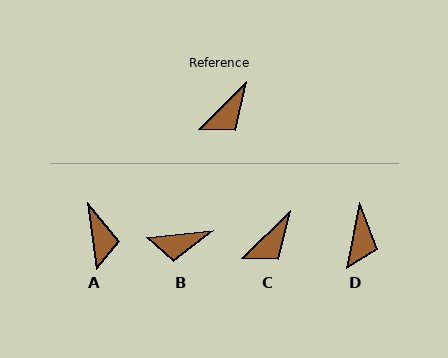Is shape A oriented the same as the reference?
No, it is off by about 53 degrees.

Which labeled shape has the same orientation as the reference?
C.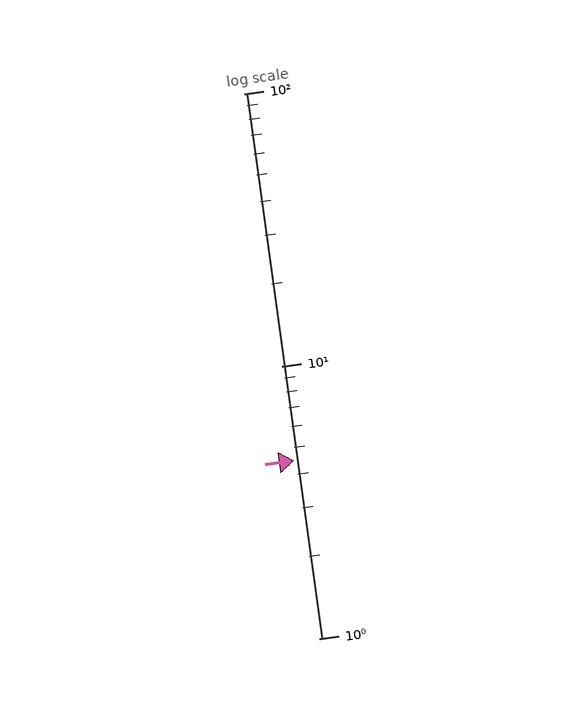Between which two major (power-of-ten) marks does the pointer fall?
The pointer is between 1 and 10.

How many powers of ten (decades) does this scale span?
The scale spans 2 decades, from 1 to 100.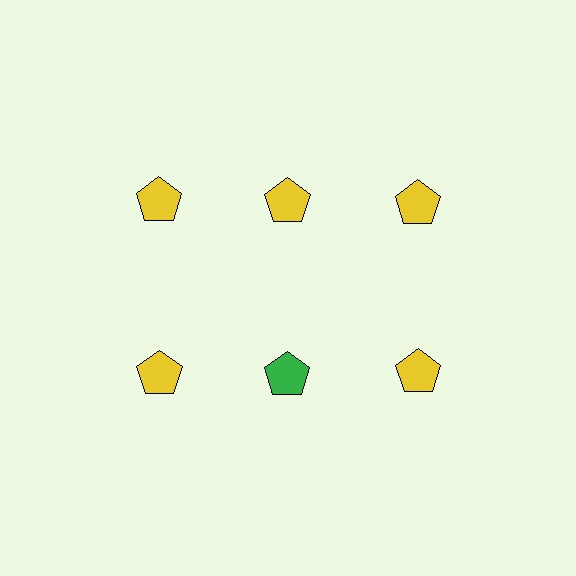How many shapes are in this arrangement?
There are 6 shapes arranged in a grid pattern.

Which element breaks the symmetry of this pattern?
The green pentagon in the second row, second from left column breaks the symmetry. All other shapes are yellow pentagons.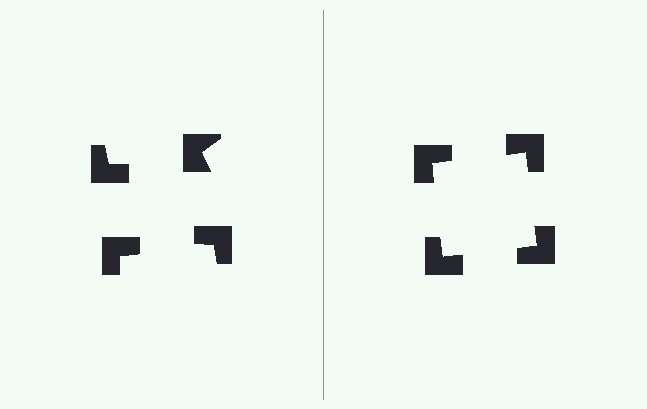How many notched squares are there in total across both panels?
8 — 4 on each side.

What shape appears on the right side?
An illusory square.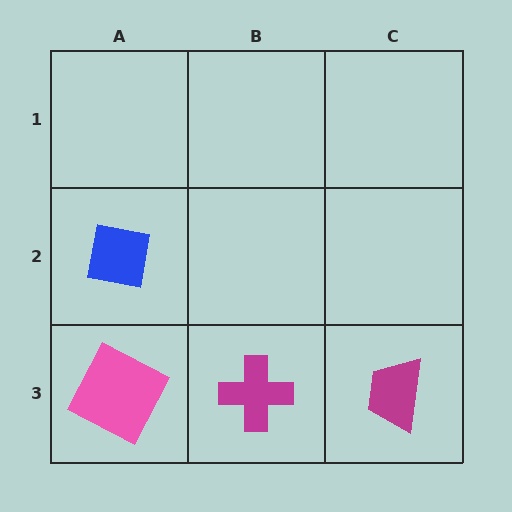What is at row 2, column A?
A blue square.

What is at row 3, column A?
A pink square.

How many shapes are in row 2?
1 shape.